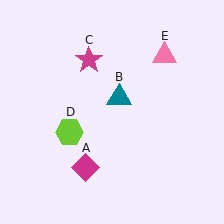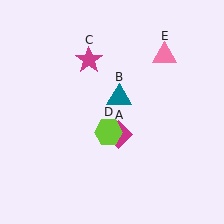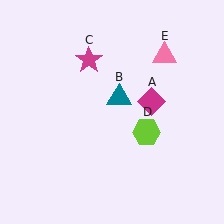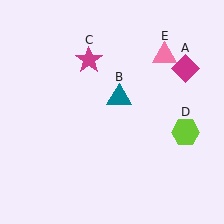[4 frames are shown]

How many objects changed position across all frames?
2 objects changed position: magenta diamond (object A), lime hexagon (object D).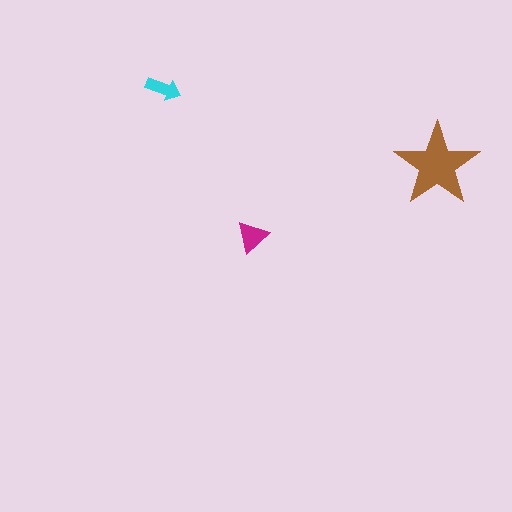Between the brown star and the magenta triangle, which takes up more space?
The brown star.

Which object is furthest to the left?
The cyan arrow is leftmost.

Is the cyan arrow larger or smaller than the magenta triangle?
Smaller.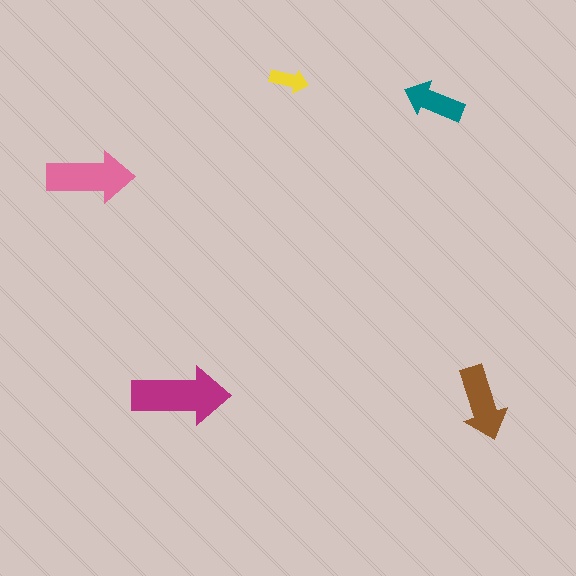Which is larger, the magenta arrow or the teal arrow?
The magenta one.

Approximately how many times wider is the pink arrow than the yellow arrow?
About 2 times wider.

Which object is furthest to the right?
The brown arrow is rightmost.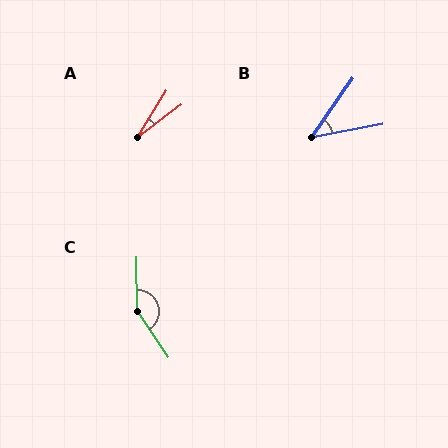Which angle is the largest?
C, at approximately 147 degrees.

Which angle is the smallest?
A, at approximately 21 degrees.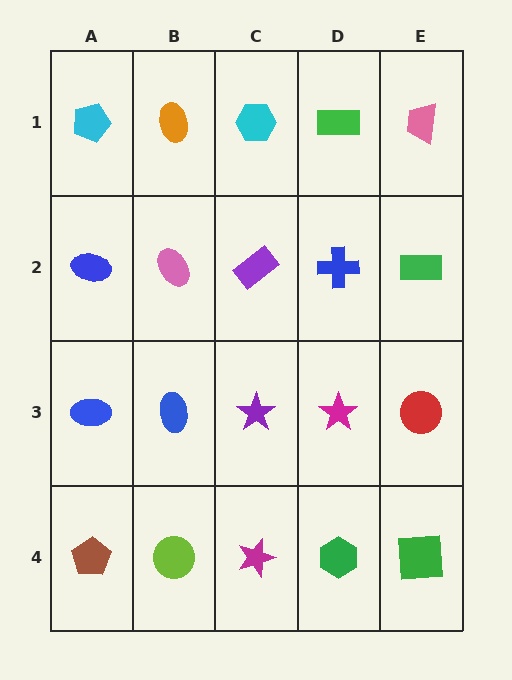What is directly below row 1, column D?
A blue cross.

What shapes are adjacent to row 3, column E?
A green rectangle (row 2, column E), a green square (row 4, column E), a magenta star (row 3, column D).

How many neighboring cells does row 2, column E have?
3.